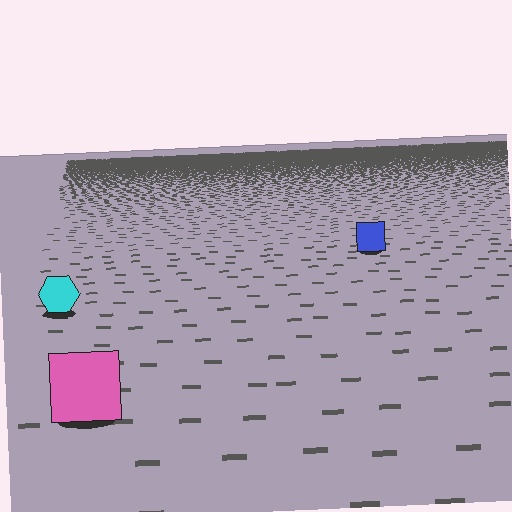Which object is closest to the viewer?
The pink square is closest. The texture marks near it are larger and more spread out.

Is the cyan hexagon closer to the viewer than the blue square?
Yes. The cyan hexagon is closer — you can tell from the texture gradient: the ground texture is coarser near it.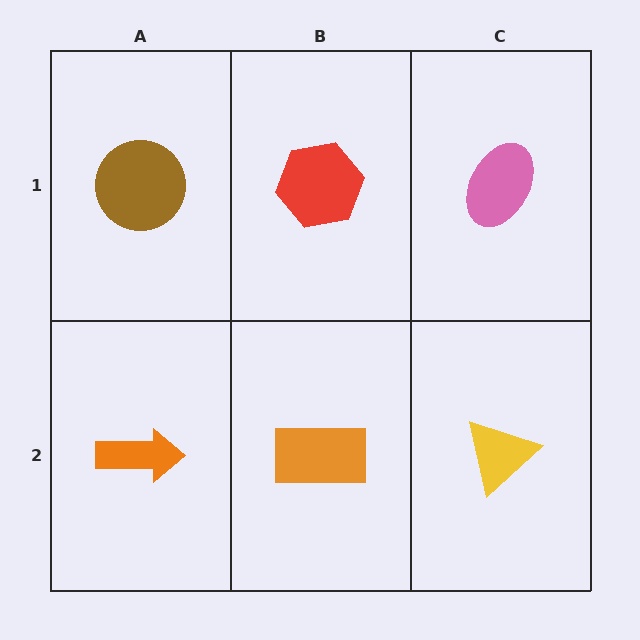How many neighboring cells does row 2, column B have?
3.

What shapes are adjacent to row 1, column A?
An orange arrow (row 2, column A), a red hexagon (row 1, column B).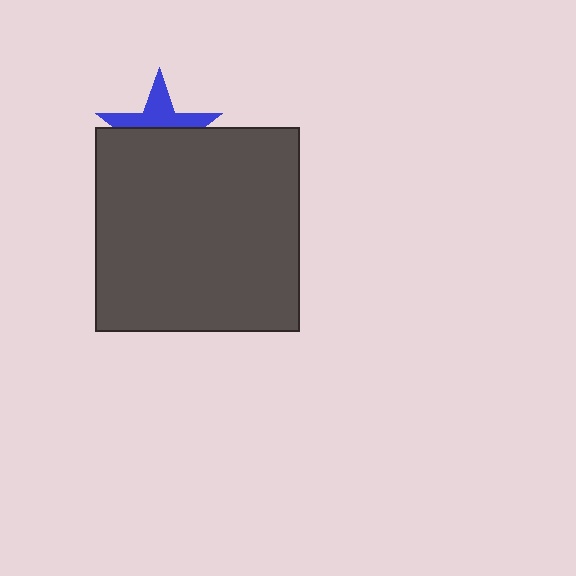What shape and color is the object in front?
The object in front is a dark gray square.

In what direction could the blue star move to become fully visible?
The blue star could move up. That would shift it out from behind the dark gray square entirely.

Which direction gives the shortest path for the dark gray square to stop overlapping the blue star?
Moving down gives the shortest separation.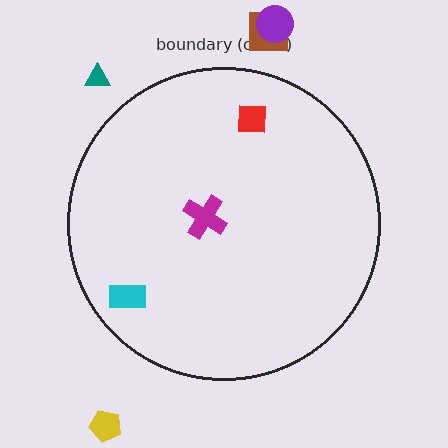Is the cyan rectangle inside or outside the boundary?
Inside.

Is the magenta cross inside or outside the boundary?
Inside.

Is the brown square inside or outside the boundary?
Outside.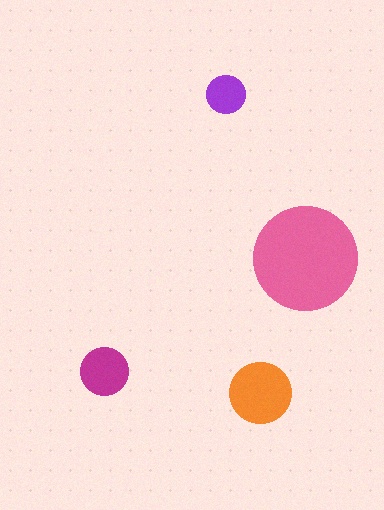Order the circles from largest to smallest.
the pink one, the orange one, the magenta one, the purple one.